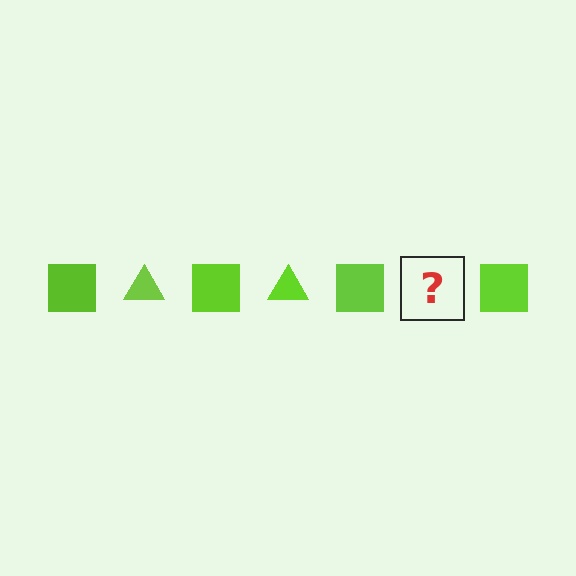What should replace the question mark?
The question mark should be replaced with a lime triangle.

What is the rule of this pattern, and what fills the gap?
The rule is that the pattern cycles through square, triangle shapes in lime. The gap should be filled with a lime triangle.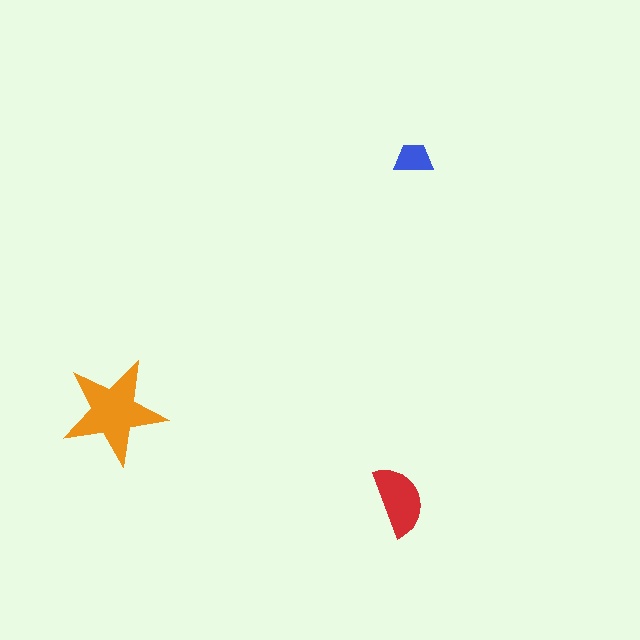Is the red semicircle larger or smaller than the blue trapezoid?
Larger.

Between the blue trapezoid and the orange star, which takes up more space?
The orange star.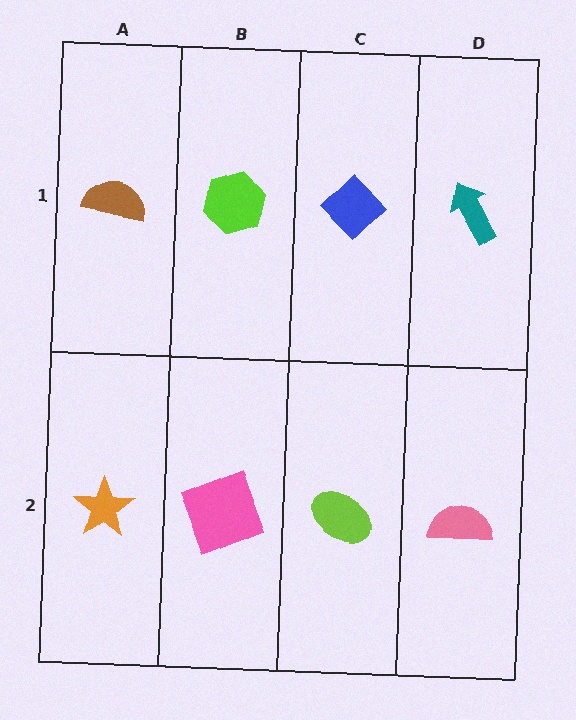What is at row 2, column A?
An orange star.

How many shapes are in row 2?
4 shapes.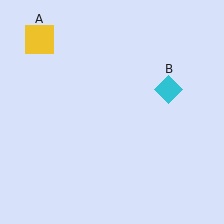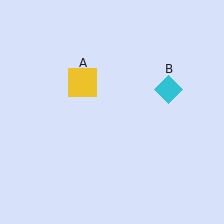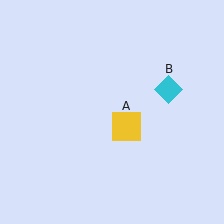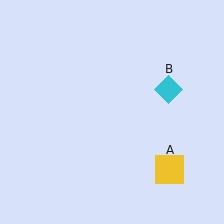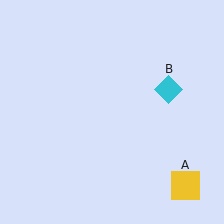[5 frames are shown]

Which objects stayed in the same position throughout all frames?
Cyan diamond (object B) remained stationary.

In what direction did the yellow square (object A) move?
The yellow square (object A) moved down and to the right.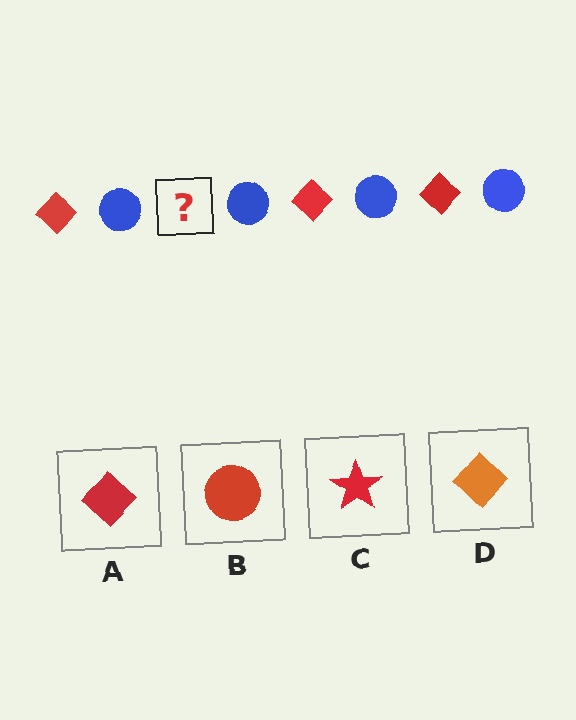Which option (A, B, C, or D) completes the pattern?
A.